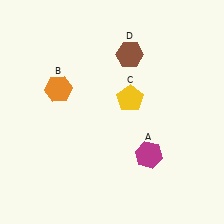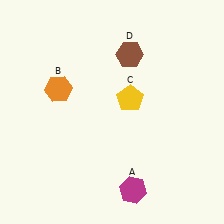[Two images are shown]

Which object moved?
The magenta hexagon (A) moved down.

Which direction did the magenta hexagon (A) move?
The magenta hexagon (A) moved down.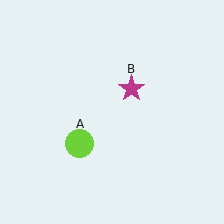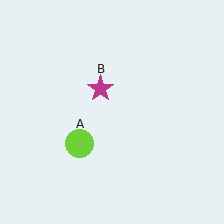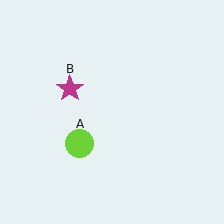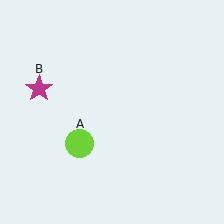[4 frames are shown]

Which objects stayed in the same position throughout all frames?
Lime circle (object A) remained stationary.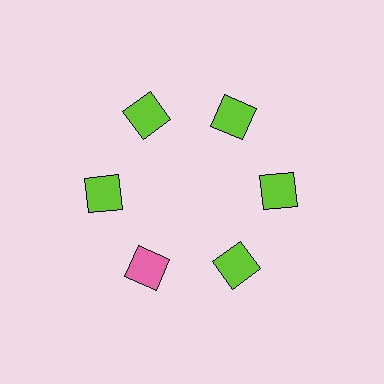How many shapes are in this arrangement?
There are 6 shapes arranged in a ring pattern.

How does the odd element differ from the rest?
It has a different color: pink instead of lime.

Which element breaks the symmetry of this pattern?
The pink diamond at roughly the 7 o'clock position breaks the symmetry. All other shapes are lime diamonds.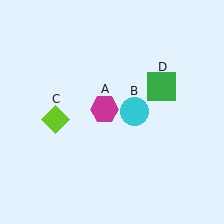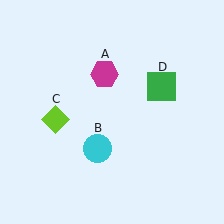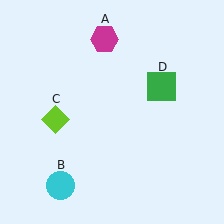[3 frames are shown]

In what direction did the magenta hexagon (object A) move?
The magenta hexagon (object A) moved up.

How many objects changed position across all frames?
2 objects changed position: magenta hexagon (object A), cyan circle (object B).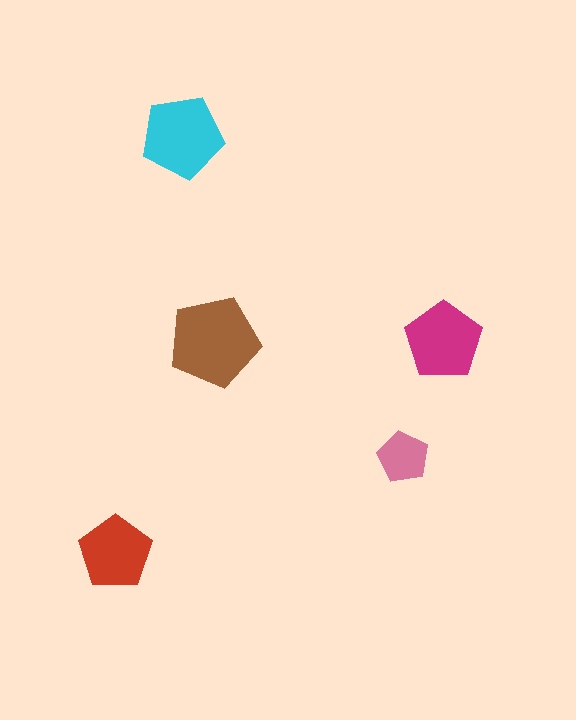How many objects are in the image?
There are 5 objects in the image.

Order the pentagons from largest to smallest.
the brown one, the cyan one, the magenta one, the red one, the pink one.